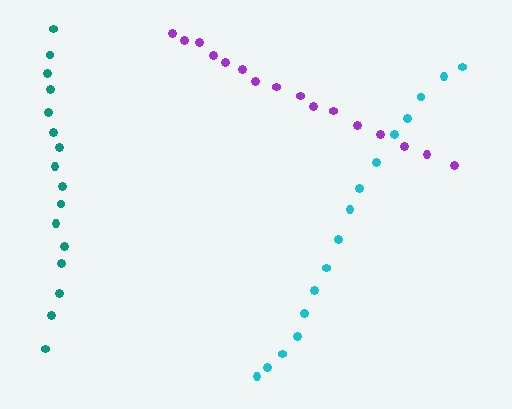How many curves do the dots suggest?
There are 3 distinct paths.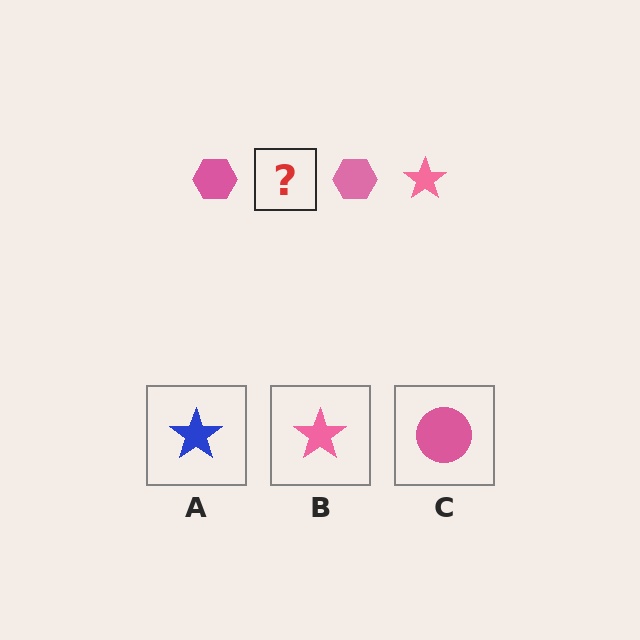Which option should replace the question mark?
Option B.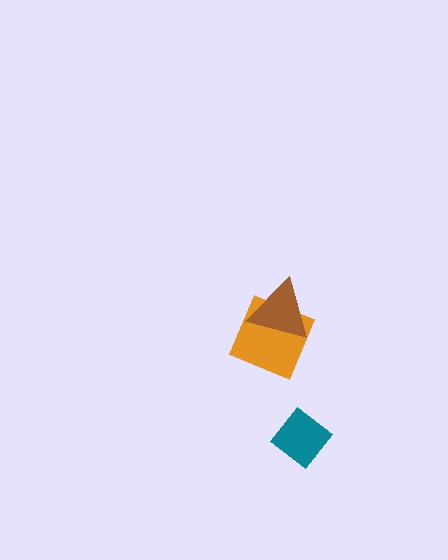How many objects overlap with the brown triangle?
1 object overlaps with the brown triangle.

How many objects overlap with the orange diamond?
1 object overlaps with the orange diamond.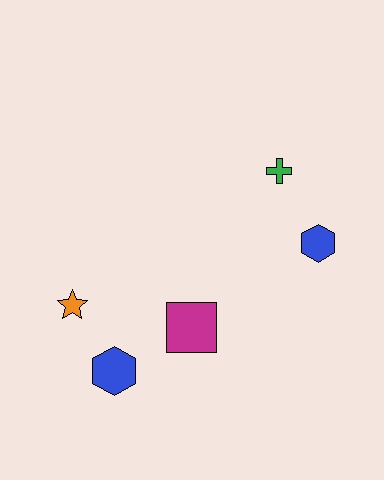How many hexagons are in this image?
There are 2 hexagons.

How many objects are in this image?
There are 5 objects.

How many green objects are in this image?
There is 1 green object.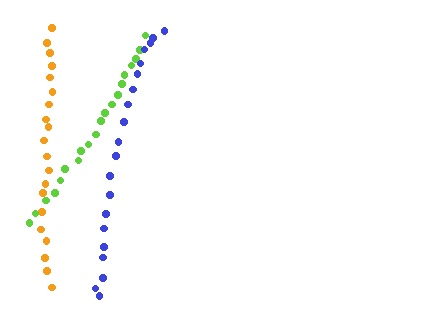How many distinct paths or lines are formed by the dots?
There are 3 distinct paths.